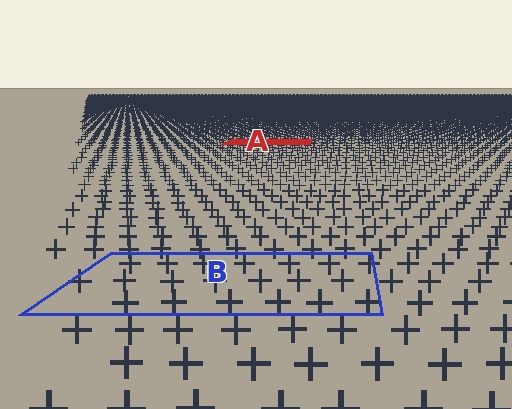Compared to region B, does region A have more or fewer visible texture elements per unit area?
Region A has more texture elements per unit area — they are packed more densely because it is farther away.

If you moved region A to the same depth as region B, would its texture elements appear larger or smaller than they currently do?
They would appear larger. At a closer depth, the same texture elements are projected at a bigger on-screen size.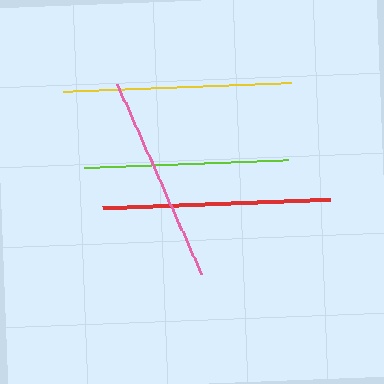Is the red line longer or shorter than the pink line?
The red line is longer than the pink line.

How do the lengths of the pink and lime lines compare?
The pink and lime lines are approximately the same length.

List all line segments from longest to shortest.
From longest to shortest: yellow, red, pink, lime.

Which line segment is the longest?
The yellow line is the longest at approximately 228 pixels.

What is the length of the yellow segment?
The yellow segment is approximately 228 pixels long.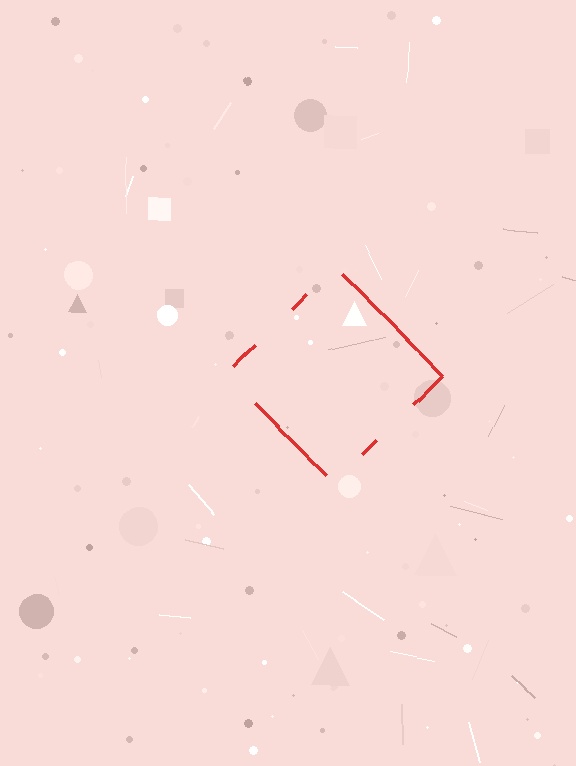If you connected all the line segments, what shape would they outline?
They would outline a diamond.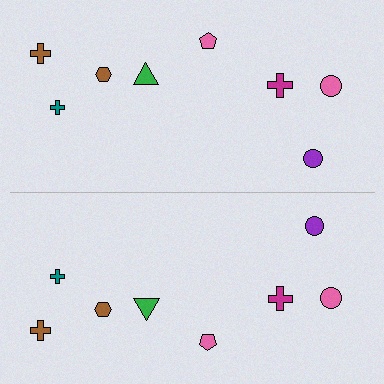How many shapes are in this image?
There are 16 shapes in this image.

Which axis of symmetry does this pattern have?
The pattern has a horizontal axis of symmetry running through the center of the image.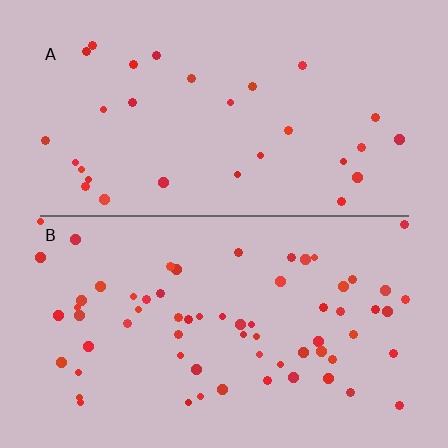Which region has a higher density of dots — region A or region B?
B (the bottom).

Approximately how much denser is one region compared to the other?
Approximately 2.1× — region B over region A.